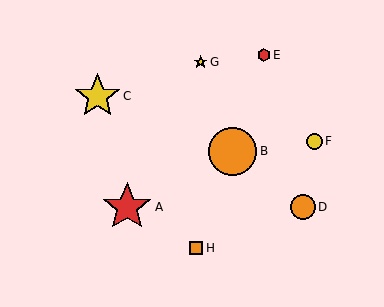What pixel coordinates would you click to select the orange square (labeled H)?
Click at (196, 248) to select the orange square H.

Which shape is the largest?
The red star (labeled A) is the largest.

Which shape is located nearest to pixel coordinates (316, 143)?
The yellow circle (labeled F) at (315, 141) is nearest to that location.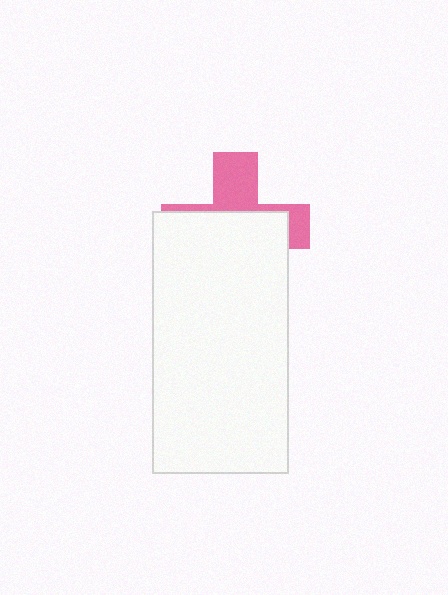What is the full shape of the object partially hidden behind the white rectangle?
The partially hidden object is a pink cross.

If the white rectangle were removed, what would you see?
You would see the complete pink cross.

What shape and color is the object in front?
The object in front is a white rectangle.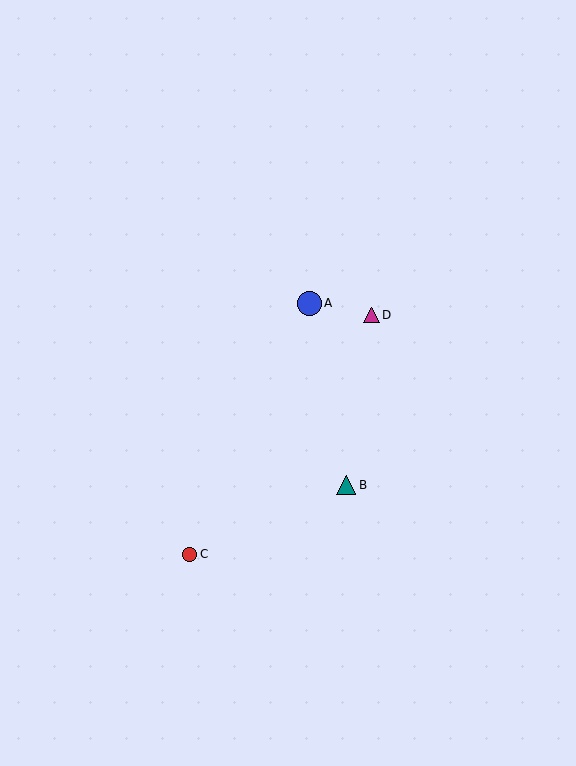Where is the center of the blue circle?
The center of the blue circle is at (309, 303).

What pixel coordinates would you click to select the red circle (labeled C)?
Click at (190, 554) to select the red circle C.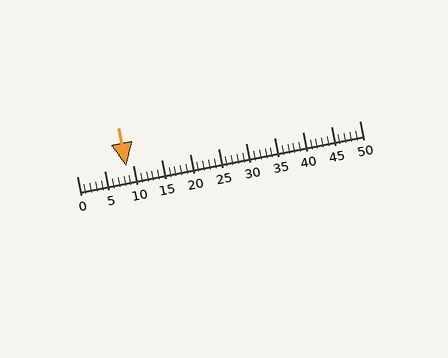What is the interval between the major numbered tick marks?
The major tick marks are spaced 5 units apart.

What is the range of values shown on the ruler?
The ruler shows values from 0 to 50.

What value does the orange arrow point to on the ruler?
The orange arrow points to approximately 9.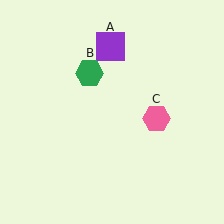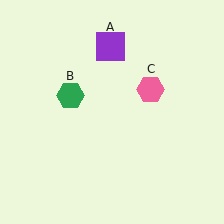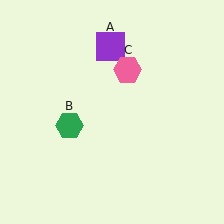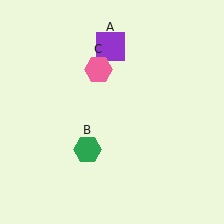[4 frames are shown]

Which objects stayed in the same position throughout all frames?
Purple square (object A) remained stationary.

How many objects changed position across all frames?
2 objects changed position: green hexagon (object B), pink hexagon (object C).